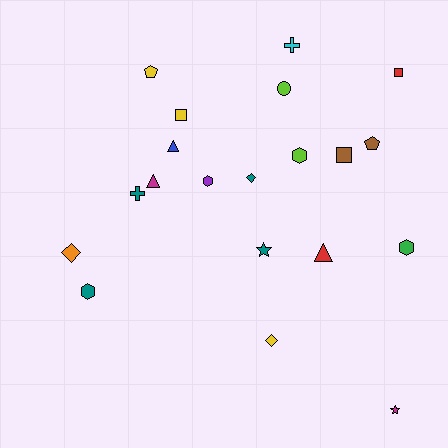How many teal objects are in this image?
There are 4 teal objects.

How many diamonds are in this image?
There are 3 diamonds.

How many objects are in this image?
There are 20 objects.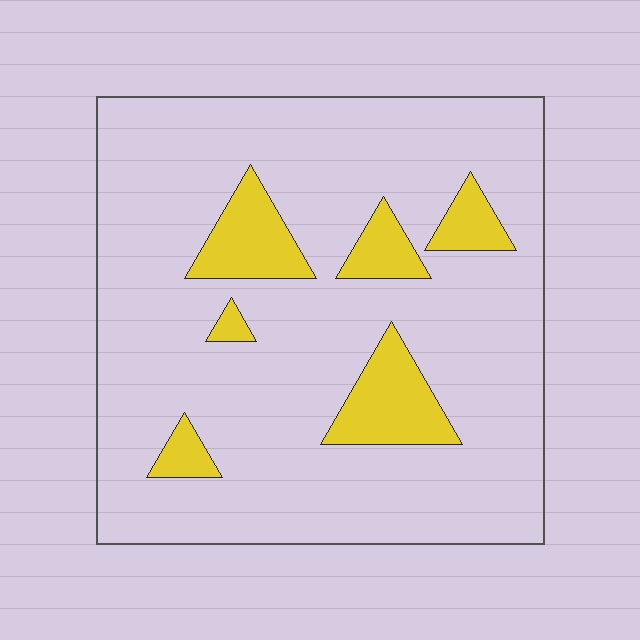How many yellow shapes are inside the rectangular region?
6.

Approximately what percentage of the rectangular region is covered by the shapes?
Approximately 15%.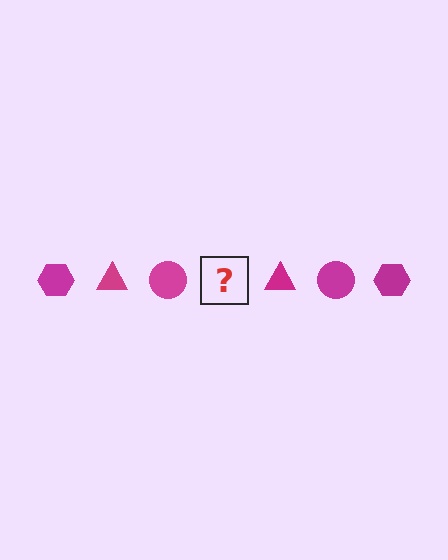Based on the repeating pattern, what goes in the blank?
The blank should be a magenta hexagon.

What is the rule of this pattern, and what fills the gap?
The rule is that the pattern cycles through hexagon, triangle, circle shapes in magenta. The gap should be filled with a magenta hexagon.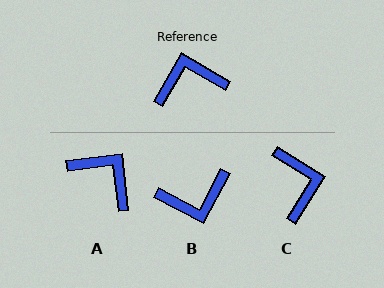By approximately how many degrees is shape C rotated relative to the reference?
Approximately 92 degrees clockwise.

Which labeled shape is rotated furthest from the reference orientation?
B, about 177 degrees away.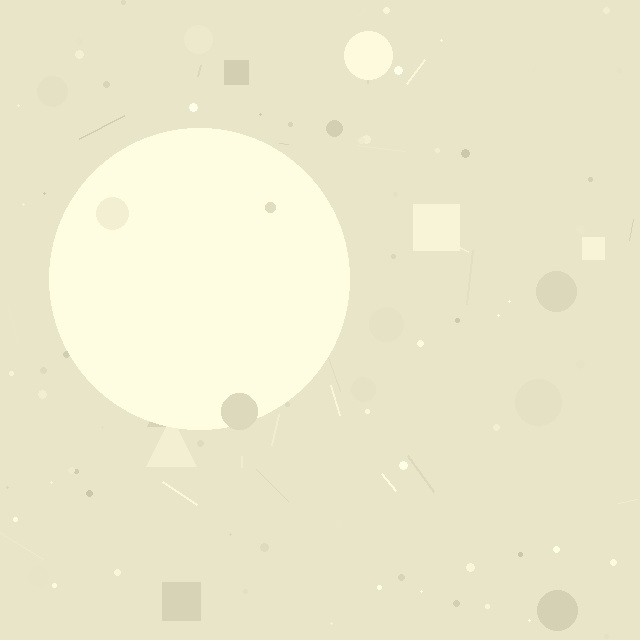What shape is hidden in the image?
A circle is hidden in the image.